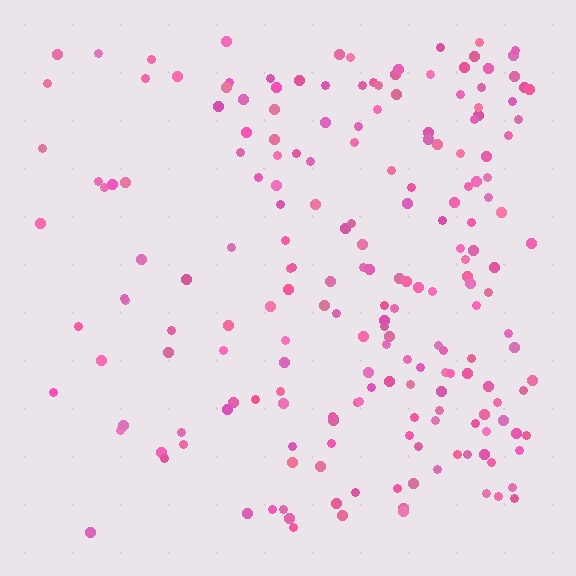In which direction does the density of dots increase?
From left to right, with the right side densest.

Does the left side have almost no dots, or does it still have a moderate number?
Still a moderate number, just noticeably fewer than the right.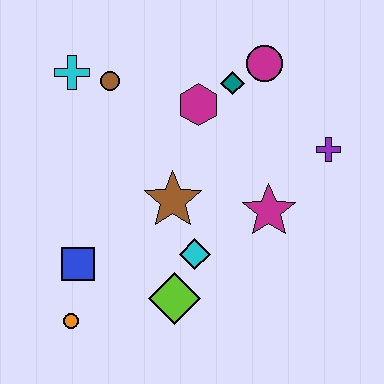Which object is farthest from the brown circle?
The orange circle is farthest from the brown circle.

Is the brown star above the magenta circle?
No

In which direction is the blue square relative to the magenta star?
The blue square is to the left of the magenta star.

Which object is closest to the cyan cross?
The brown circle is closest to the cyan cross.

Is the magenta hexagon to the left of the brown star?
No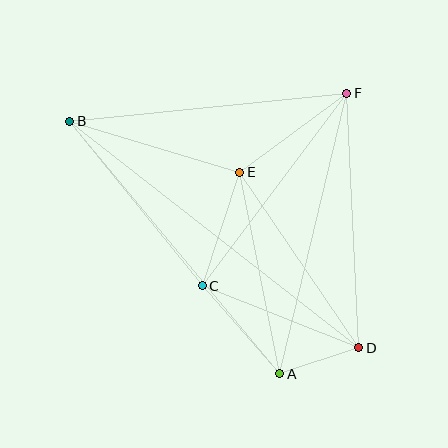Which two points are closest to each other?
Points A and D are closest to each other.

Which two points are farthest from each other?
Points B and D are farthest from each other.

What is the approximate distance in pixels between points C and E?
The distance between C and E is approximately 120 pixels.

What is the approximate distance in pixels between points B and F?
The distance between B and F is approximately 279 pixels.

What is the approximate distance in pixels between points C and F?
The distance between C and F is approximately 241 pixels.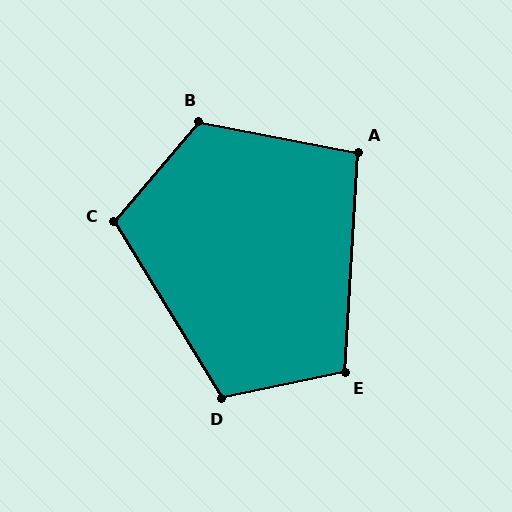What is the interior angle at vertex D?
Approximately 109 degrees (obtuse).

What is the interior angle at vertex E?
Approximately 106 degrees (obtuse).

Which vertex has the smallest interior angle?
A, at approximately 97 degrees.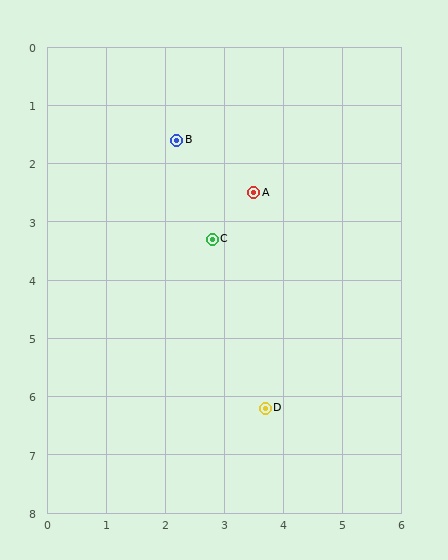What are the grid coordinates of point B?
Point B is at approximately (2.2, 1.6).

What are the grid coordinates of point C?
Point C is at approximately (2.8, 3.3).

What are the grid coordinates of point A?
Point A is at approximately (3.5, 2.5).